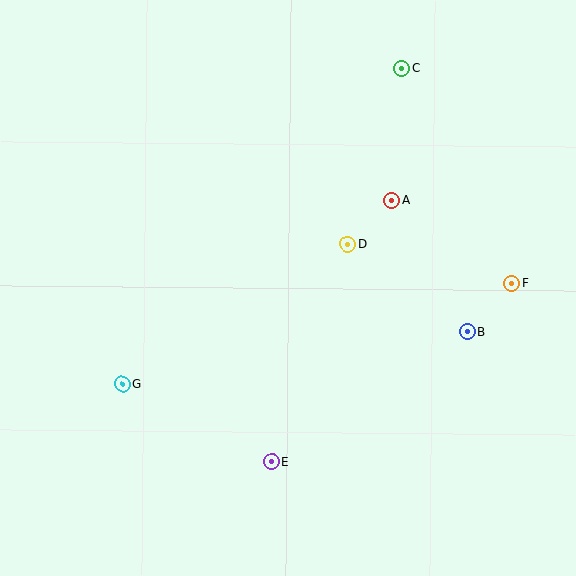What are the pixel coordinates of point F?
Point F is at (512, 283).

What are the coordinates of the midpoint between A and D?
The midpoint between A and D is at (370, 222).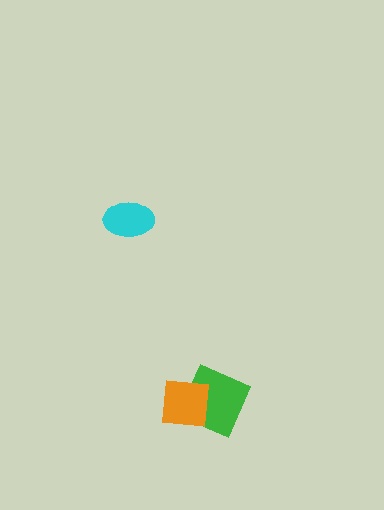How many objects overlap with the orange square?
1 object overlaps with the orange square.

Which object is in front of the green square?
The orange square is in front of the green square.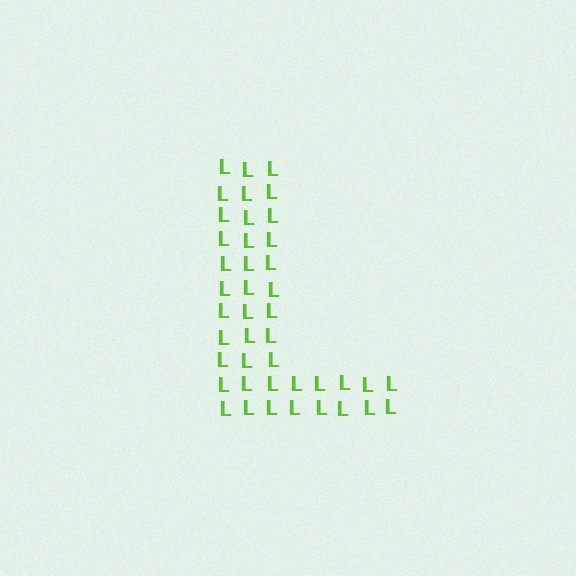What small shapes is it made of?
It is made of small letter L's.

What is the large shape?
The large shape is the letter L.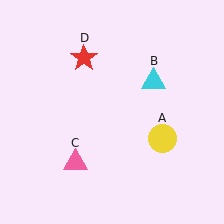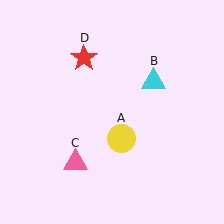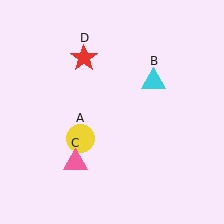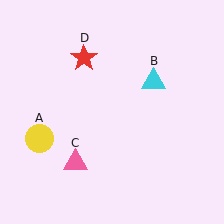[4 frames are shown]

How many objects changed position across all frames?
1 object changed position: yellow circle (object A).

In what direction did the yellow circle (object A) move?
The yellow circle (object A) moved left.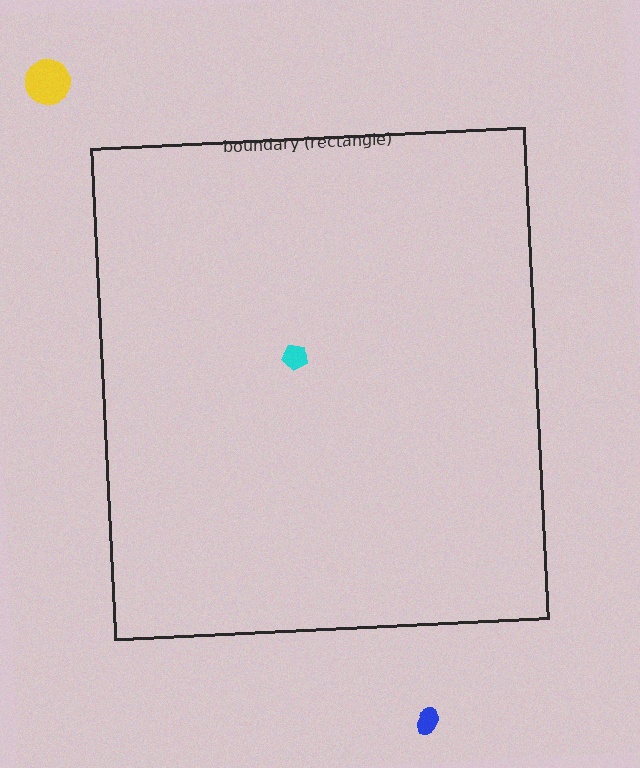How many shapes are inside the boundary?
1 inside, 2 outside.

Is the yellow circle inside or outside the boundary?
Outside.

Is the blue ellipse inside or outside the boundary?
Outside.